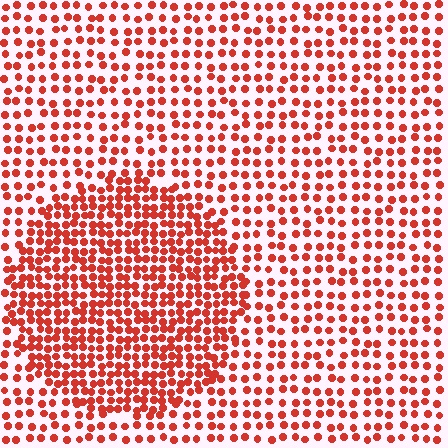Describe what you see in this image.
The image contains small red elements arranged at two different densities. A circle-shaped region is visible where the elements are more densely packed than the surrounding area.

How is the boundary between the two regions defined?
The boundary is defined by a change in element density (approximately 1.9x ratio). All elements are the same color, size, and shape.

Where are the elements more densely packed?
The elements are more densely packed inside the circle boundary.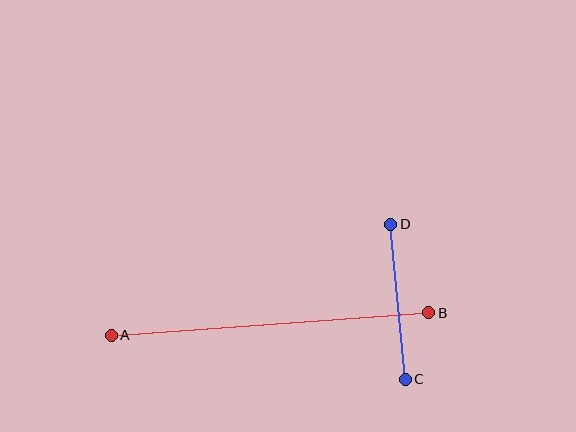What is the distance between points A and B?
The distance is approximately 318 pixels.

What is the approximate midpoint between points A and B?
The midpoint is at approximately (270, 324) pixels.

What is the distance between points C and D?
The distance is approximately 156 pixels.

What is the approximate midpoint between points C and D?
The midpoint is at approximately (398, 302) pixels.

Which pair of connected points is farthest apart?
Points A and B are farthest apart.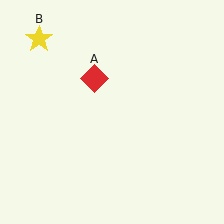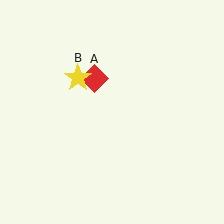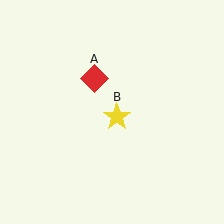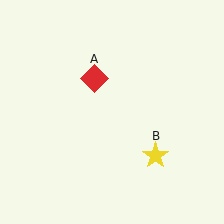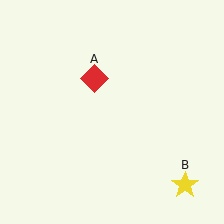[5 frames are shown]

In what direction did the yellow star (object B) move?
The yellow star (object B) moved down and to the right.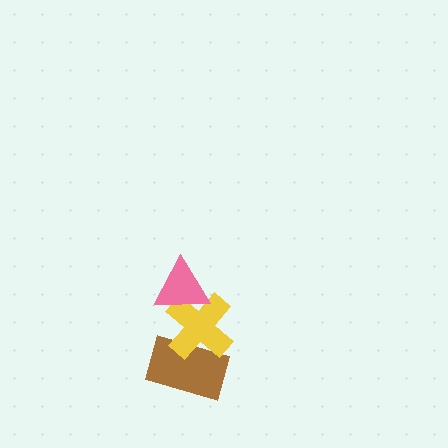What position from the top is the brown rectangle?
The brown rectangle is 3rd from the top.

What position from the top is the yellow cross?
The yellow cross is 2nd from the top.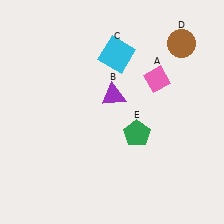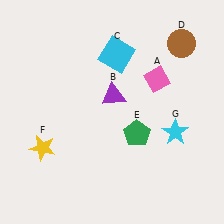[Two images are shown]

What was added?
A yellow star (F), a cyan star (G) were added in Image 2.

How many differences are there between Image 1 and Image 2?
There are 2 differences between the two images.